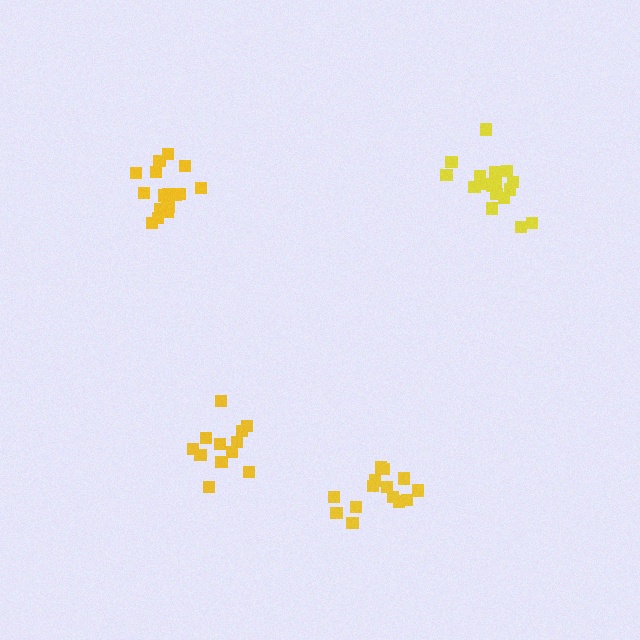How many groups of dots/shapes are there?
There are 4 groups.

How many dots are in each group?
Group 1: 12 dots, Group 2: 17 dots, Group 3: 14 dots, Group 4: 17 dots (60 total).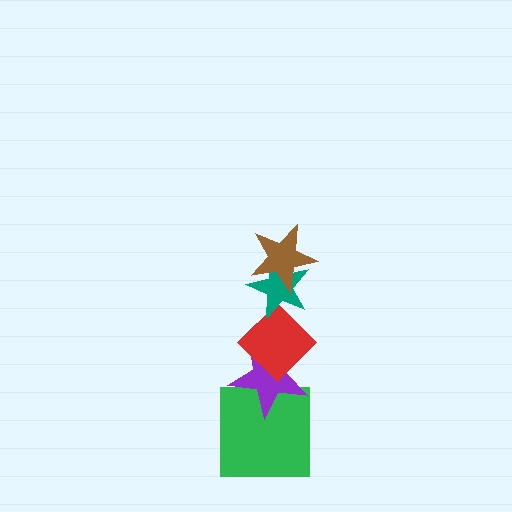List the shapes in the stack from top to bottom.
From top to bottom: the brown star, the teal star, the red diamond, the purple star, the green square.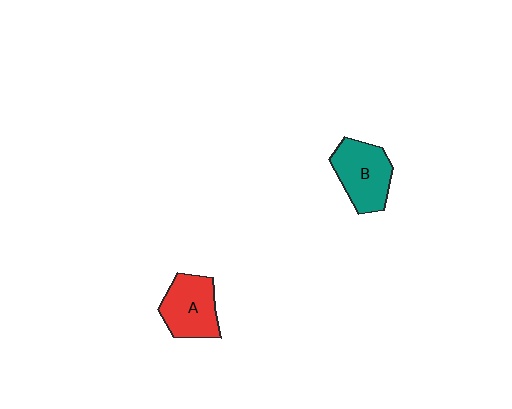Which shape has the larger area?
Shape B (teal).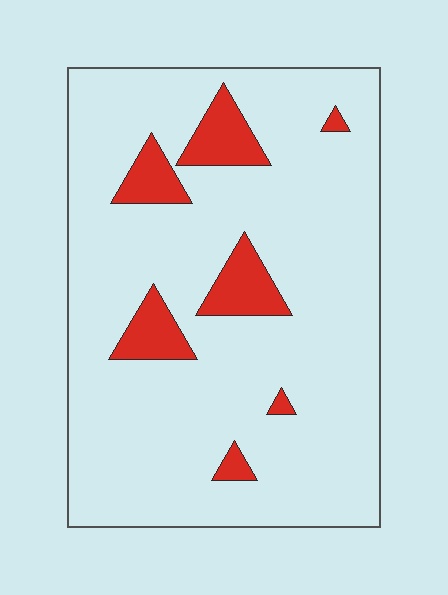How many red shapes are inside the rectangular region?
7.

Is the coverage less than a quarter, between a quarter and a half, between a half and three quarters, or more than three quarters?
Less than a quarter.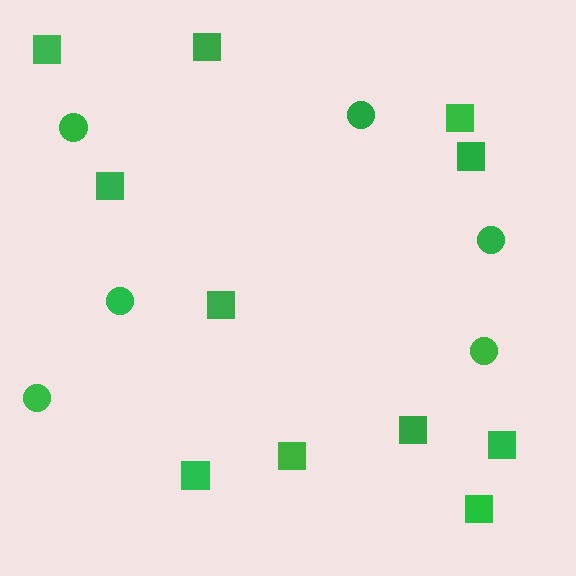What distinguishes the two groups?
There are 2 groups: one group of circles (6) and one group of squares (11).